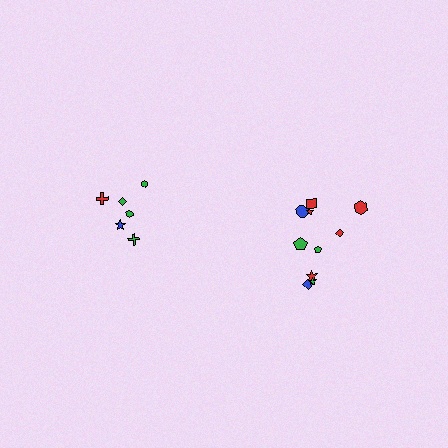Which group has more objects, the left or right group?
The right group.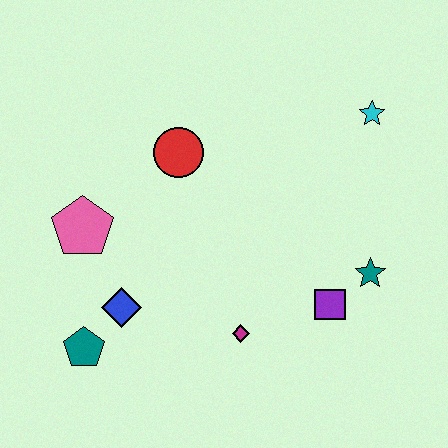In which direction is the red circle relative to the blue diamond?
The red circle is above the blue diamond.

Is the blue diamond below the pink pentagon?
Yes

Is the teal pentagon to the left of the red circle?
Yes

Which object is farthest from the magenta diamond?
The cyan star is farthest from the magenta diamond.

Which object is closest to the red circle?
The pink pentagon is closest to the red circle.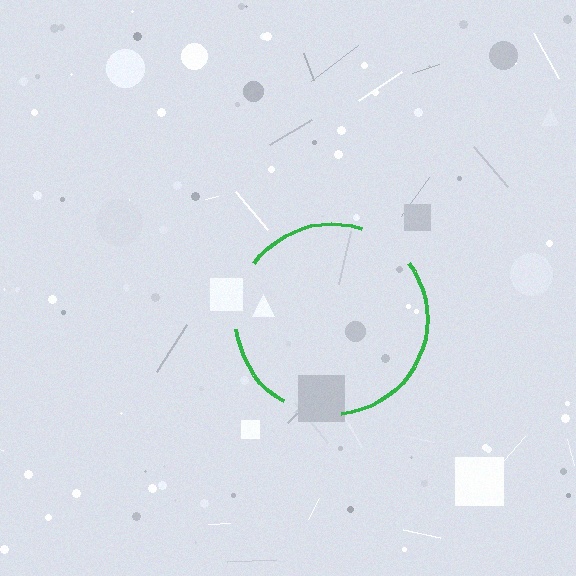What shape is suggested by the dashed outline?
The dashed outline suggests a circle.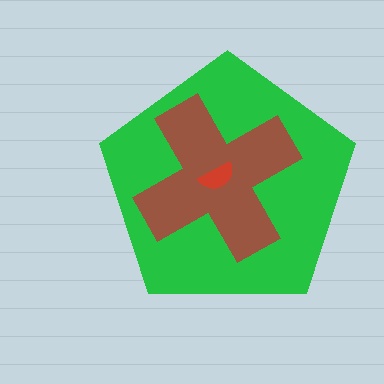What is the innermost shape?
The red semicircle.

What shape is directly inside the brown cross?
The red semicircle.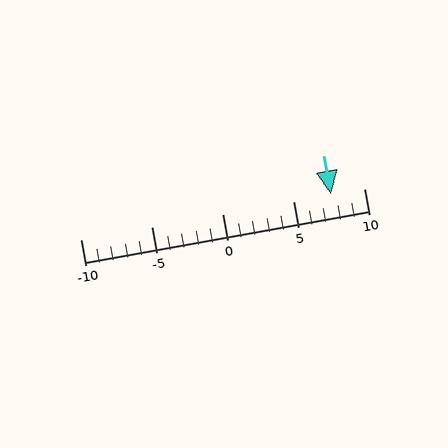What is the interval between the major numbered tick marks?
The major tick marks are spaced 5 units apart.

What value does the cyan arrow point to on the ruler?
The cyan arrow points to approximately 8.